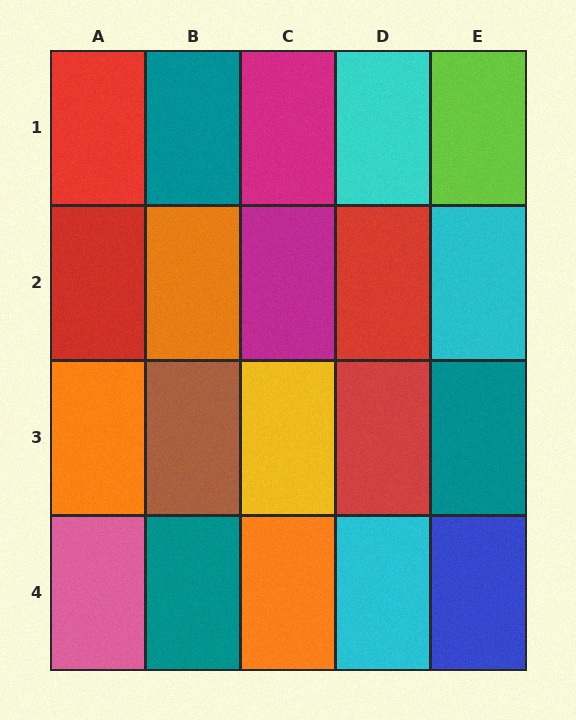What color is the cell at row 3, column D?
Red.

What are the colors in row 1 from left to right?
Red, teal, magenta, cyan, lime.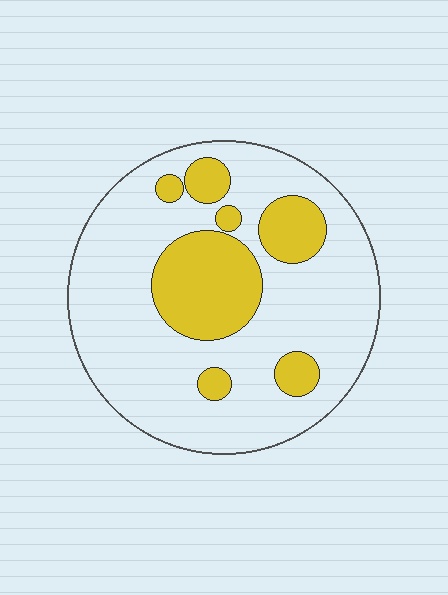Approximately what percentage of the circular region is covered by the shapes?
Approximately 25%.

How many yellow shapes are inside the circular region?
7.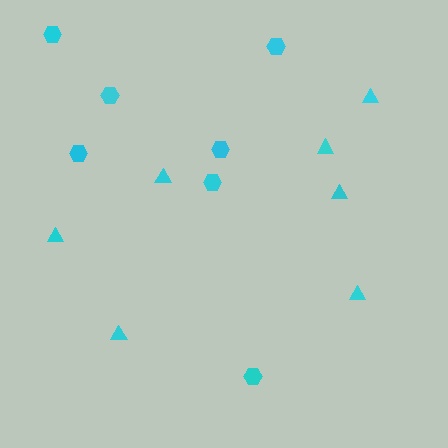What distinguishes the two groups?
There are 2 groups: one group of triangles (7) and one group of hexagons (7).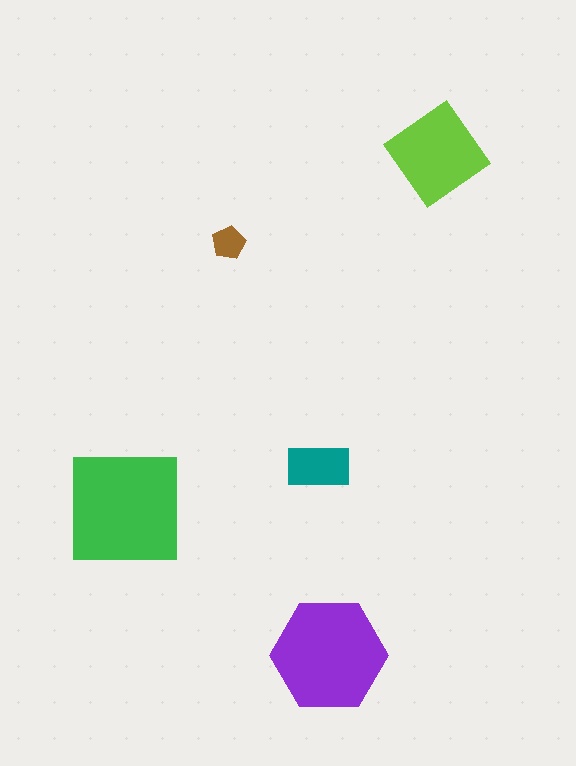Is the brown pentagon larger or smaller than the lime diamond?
Smaller.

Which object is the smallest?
The brown pentagon.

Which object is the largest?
The green square.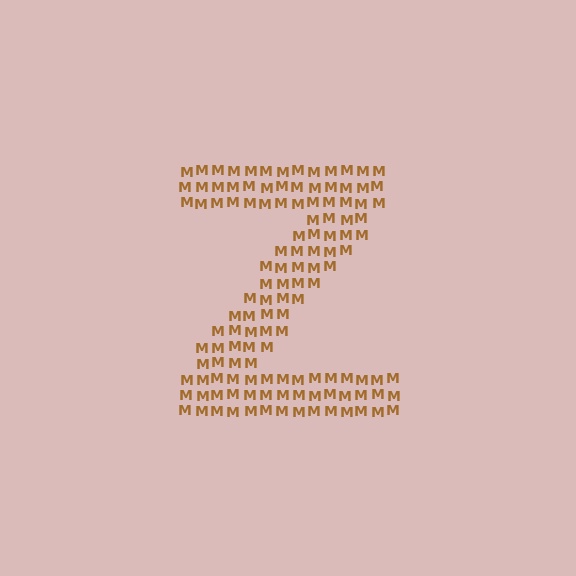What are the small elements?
The small elements are letter M's.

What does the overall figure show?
The overall figure shows the letter Z.